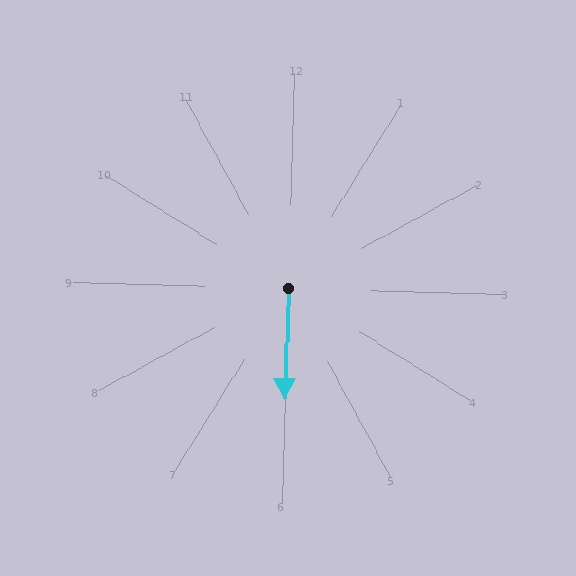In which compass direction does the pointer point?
South.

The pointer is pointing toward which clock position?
Roughly 6 o'clock.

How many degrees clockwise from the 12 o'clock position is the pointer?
Approximately 180 degrees.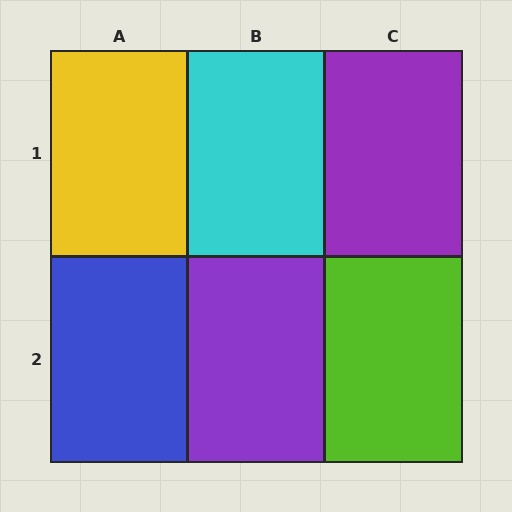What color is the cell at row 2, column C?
Lime.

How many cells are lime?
1 cell is lime.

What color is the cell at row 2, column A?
Blue.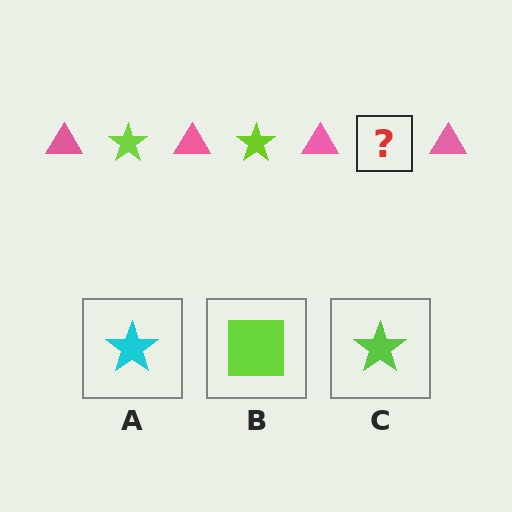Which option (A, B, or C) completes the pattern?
C.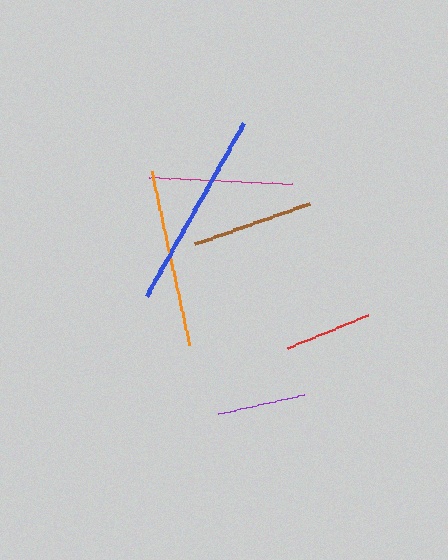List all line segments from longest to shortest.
From longest to shortest: blue, orange, magenta, brown, purple, red.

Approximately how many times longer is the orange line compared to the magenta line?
The orange line is approximately 1.2 times the length of the magenta line.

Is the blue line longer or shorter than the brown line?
The blue line is longer than the brown line.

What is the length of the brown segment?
The brown segment is approximately 122 pixels long.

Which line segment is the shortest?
The red line is the shortest at approximately 87 pixels.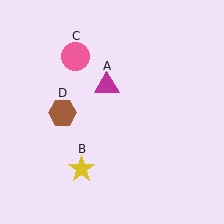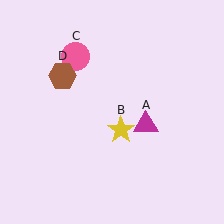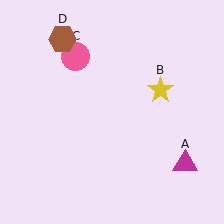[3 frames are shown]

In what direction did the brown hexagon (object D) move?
The brown hexagon (object D) moved up.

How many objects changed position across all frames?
3 objects changed position: magenta triangle (object A), yellow star (object B), brown hexagon (object D).